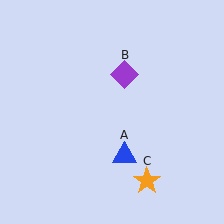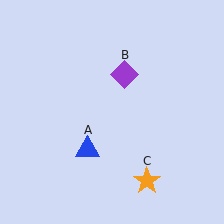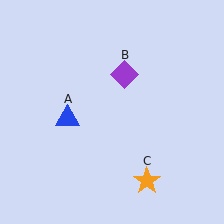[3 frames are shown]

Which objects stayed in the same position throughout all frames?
Purple diamond (object B) and orange star (object C) remained stationary.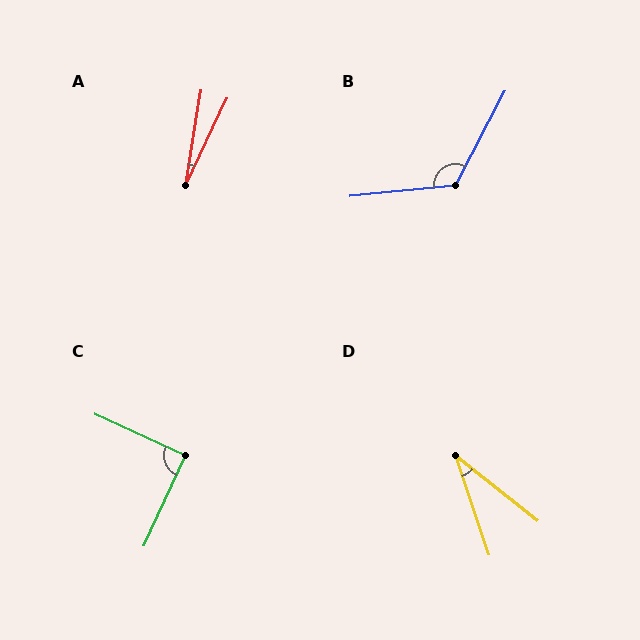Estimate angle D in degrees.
Approximately 33 degrees.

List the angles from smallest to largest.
A (16°), D (33°), C (90°), B (123°).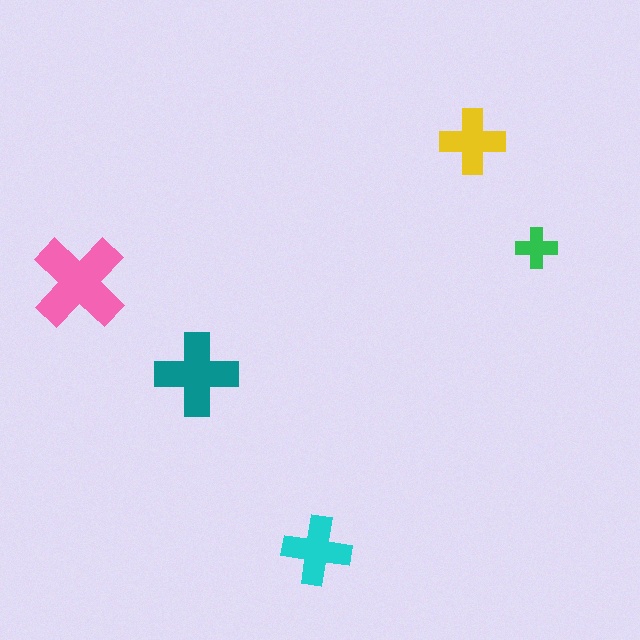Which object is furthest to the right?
The green cross is rightmost.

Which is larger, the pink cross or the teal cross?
The pink one.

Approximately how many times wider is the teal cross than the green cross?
About 2 times wider.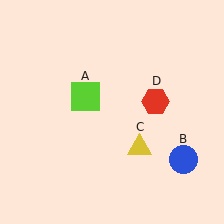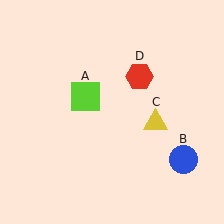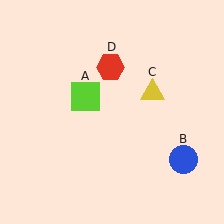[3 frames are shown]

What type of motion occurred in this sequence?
The yellow triangle (object C), red hexagon (object D) rotated counterclockwise around the center of the scene.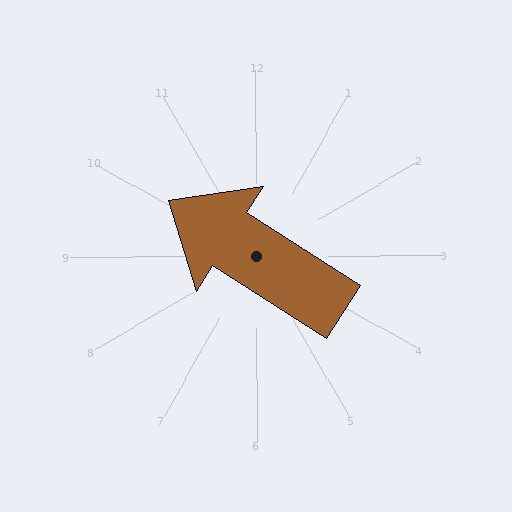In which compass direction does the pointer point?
Northwest.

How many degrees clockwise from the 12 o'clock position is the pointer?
Approximately 302 degrees.